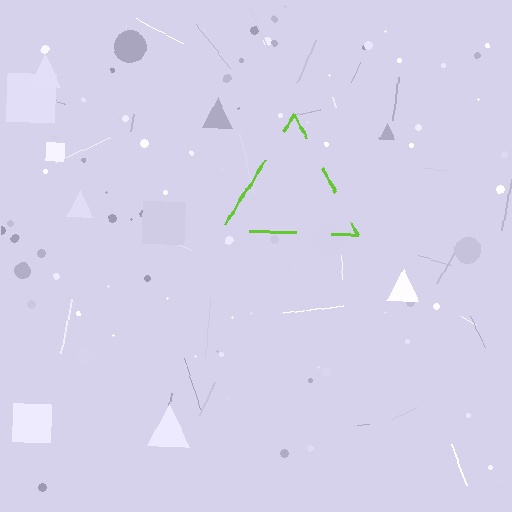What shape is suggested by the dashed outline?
The dashed outline suggests a triangle.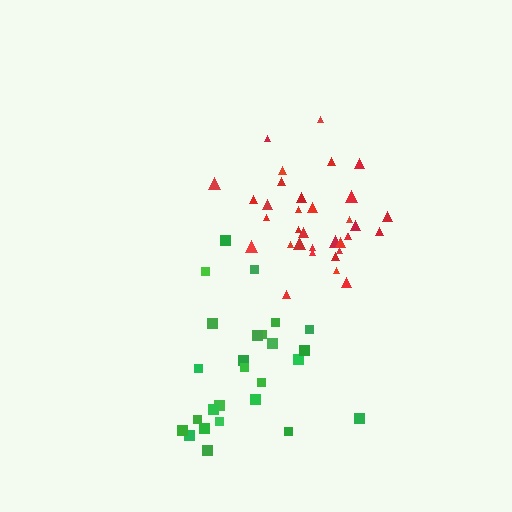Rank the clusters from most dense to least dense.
red, green.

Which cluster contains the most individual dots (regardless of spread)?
Red (34).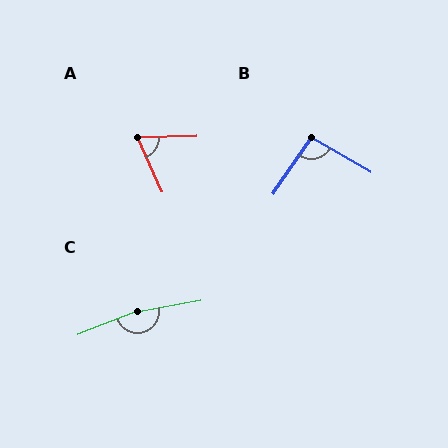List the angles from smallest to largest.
A (68°), B (94°), C (169°).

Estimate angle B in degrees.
Approximately 94 degrees.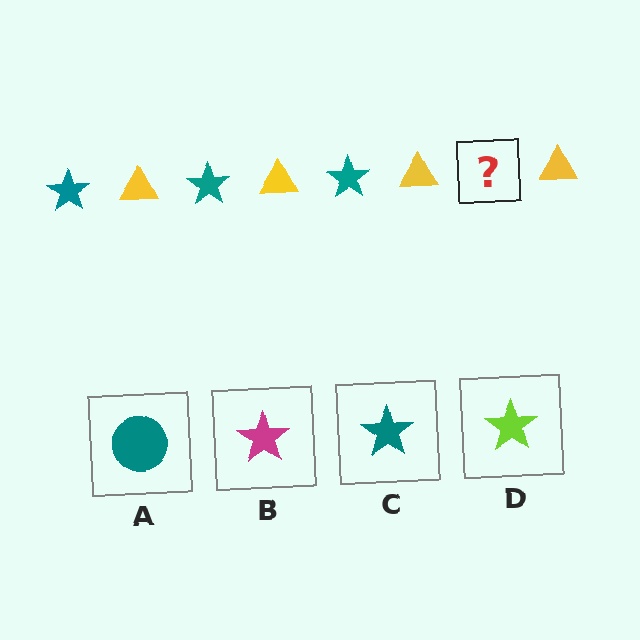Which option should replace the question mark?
Option C.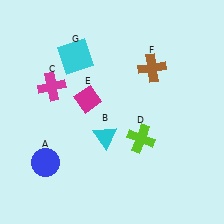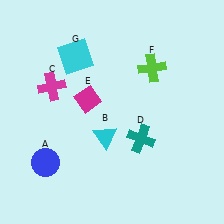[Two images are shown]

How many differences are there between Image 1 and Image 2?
There are 2 differences between the two images.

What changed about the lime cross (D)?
In Image 1, D is lime. In Image 2, it changed to teal.